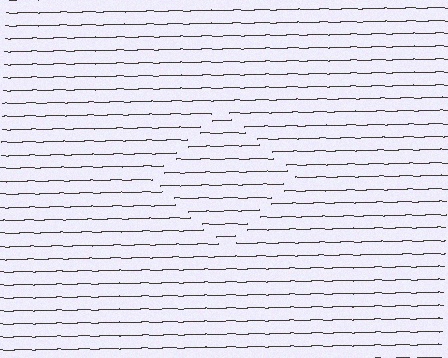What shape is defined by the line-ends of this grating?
An illusory square. The interior of the shape contains the same grating, shifted by half a period — the contour is defined by the phase discontinuity where line-ends from the inner and outer gratings abut.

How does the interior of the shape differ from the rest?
The interior of the shape contains the same grating, shifted by half a period — the contour is defined by the phase discontinuity where line-ends from the inner and outer gratings abut.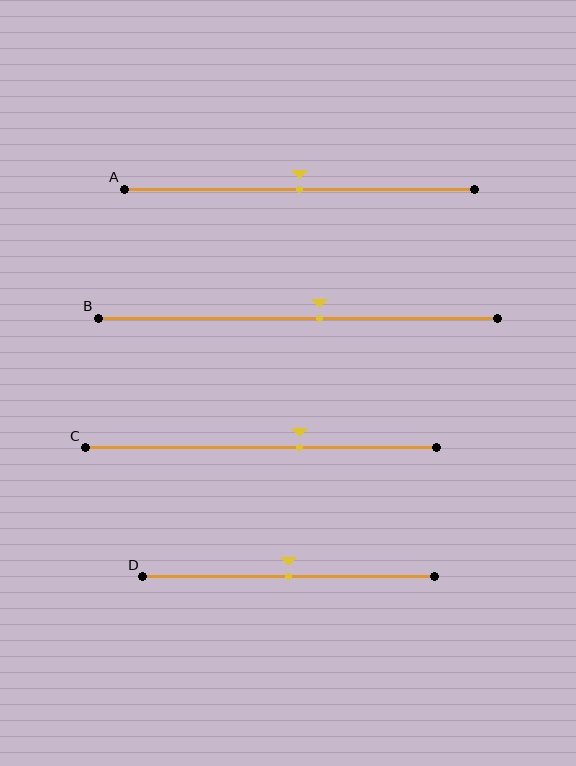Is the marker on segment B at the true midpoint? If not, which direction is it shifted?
No, the marker on segment B is shifted to the right by about 5% of the segment length.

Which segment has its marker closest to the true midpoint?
Segment A has its marker closest to the true midpoint.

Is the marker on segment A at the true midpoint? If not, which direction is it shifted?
Yes, the marker on segment A is at the true midpoint.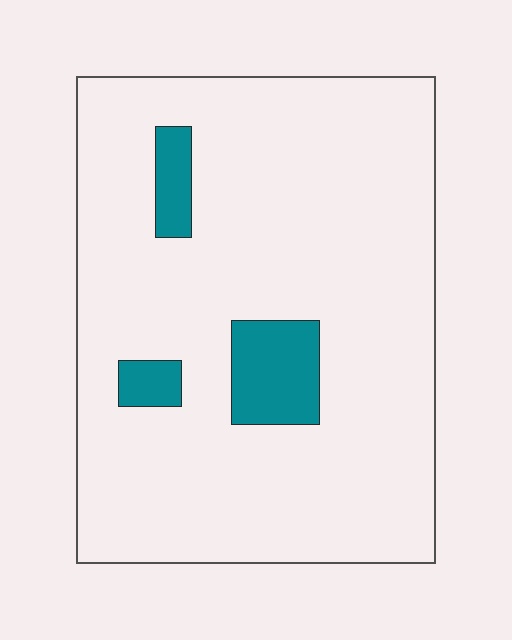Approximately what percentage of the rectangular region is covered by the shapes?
Approximately 10%.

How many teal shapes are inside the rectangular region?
3.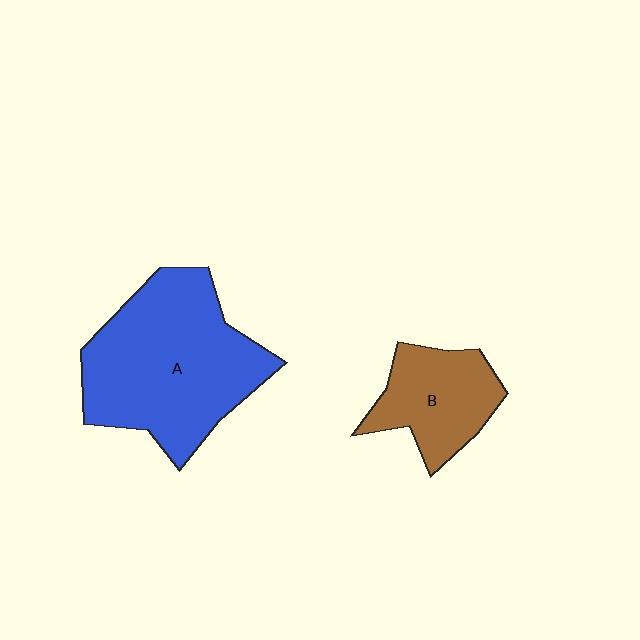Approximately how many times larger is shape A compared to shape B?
Approximately 2.1 times.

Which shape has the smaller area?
Shape B (brown).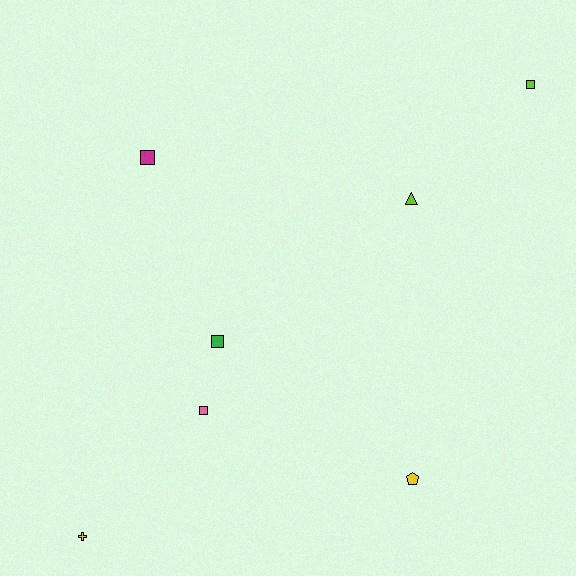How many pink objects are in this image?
There is 1 pink object.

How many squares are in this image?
There are 4 squares.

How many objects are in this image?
There are 7 objects.